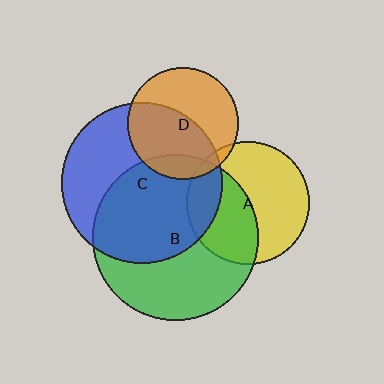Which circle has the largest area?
Circle B (green).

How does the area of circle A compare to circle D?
Approximately 1.2 times.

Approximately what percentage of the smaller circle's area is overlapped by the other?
Approximately 15%.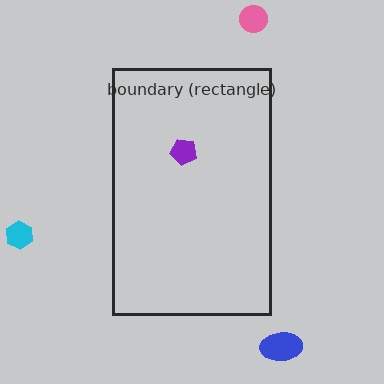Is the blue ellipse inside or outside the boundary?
Outside.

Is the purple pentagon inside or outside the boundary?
Inside.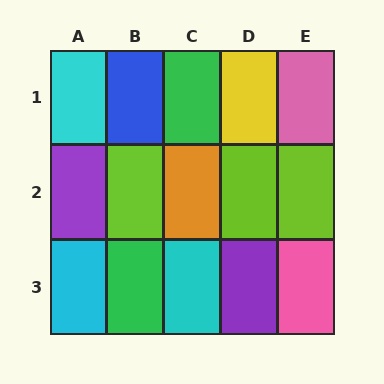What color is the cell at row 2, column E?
Lime.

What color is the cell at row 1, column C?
Green.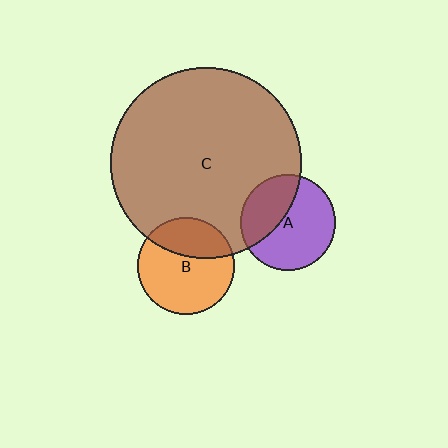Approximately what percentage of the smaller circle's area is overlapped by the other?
Approximately 35%.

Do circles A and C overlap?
Yes.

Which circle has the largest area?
Circle C (brown).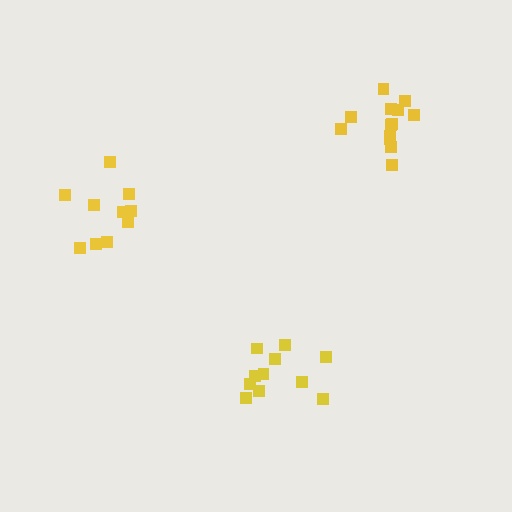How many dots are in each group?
Group 1: 13 dots, Group 2: 10 dots, Group 3: 11 dots (34 total).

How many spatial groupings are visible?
There are 3 spatial groupings.